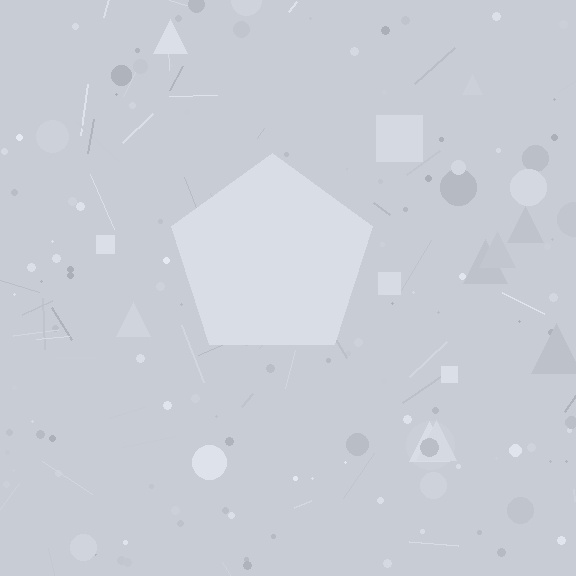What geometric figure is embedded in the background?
A pentagon is embedded in the background.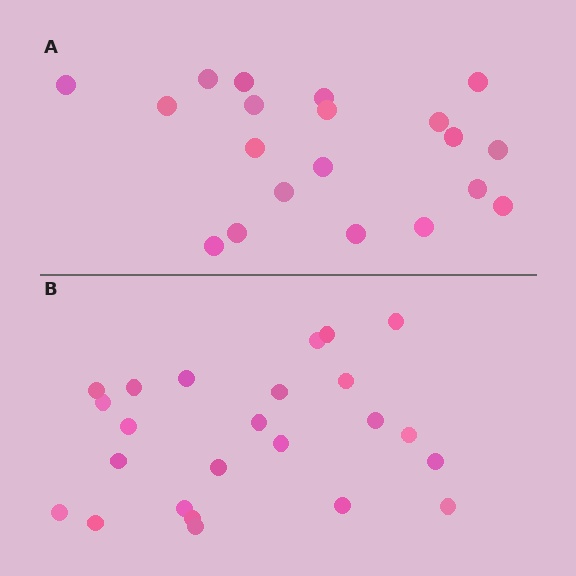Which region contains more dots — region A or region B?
Region B (the bottom region) has more dots.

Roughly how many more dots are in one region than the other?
Region B has about 4 more dots than region A.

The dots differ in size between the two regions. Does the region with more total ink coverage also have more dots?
No. Region A has more total ink coverage because its dots are larger, but region B actually contains more individual dots. Total area can be misleading — the number of items is what matters here.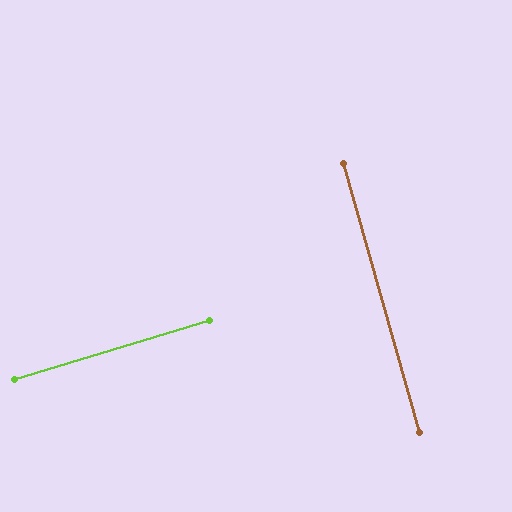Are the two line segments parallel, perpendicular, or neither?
Perpendicular — they meet at approximately 89°.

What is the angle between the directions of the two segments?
Approximately 89 degrees.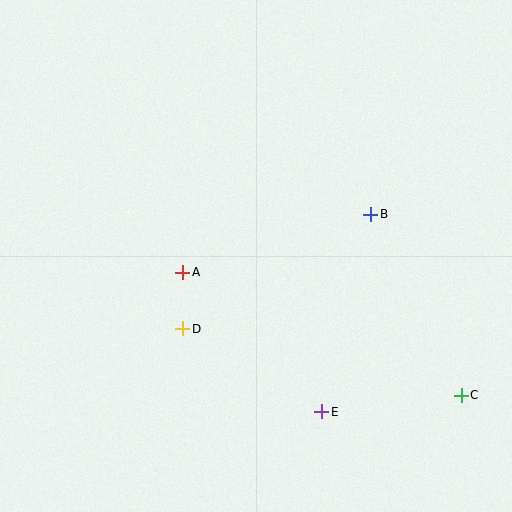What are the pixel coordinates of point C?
Point C is at (461, 395).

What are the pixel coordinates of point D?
Point D is at (183, 329).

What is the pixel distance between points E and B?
The distance between E and B is 204 pixels.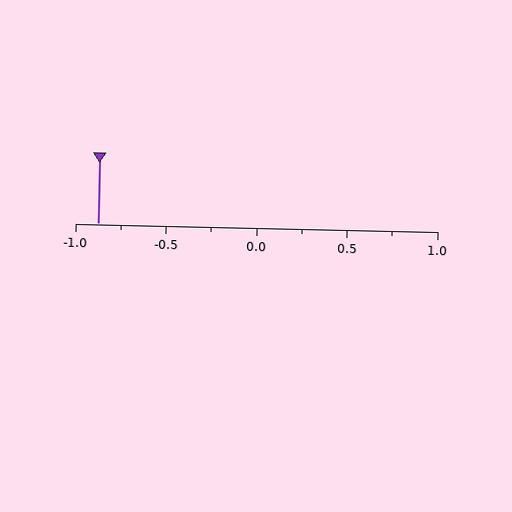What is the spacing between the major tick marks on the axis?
The major ticks are spaced 0.5 apart.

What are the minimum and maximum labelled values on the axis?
The axis runs from -1.0 to 1.0.